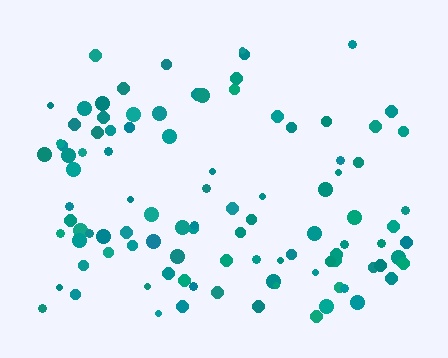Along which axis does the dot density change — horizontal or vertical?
Vertical.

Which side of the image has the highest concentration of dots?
The bottom.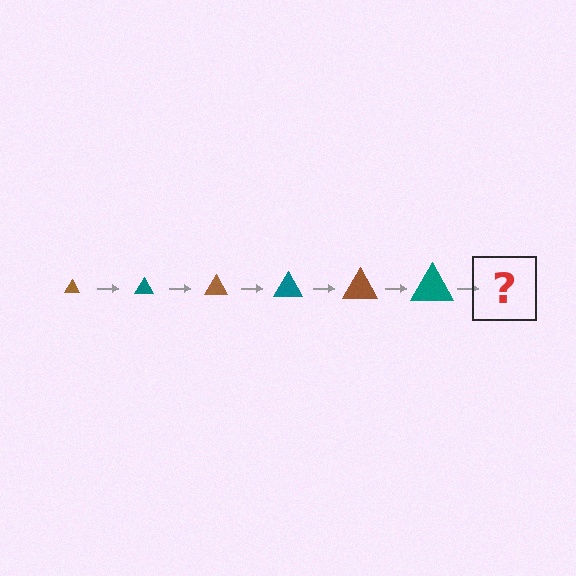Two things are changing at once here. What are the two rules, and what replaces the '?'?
The two rules are that the triangle grows larger each step and the color cycles through brown and teal. The '?' should be a brown triangle, larger than the previous one.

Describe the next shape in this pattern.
It should be a brown triangle, larger than the previous one.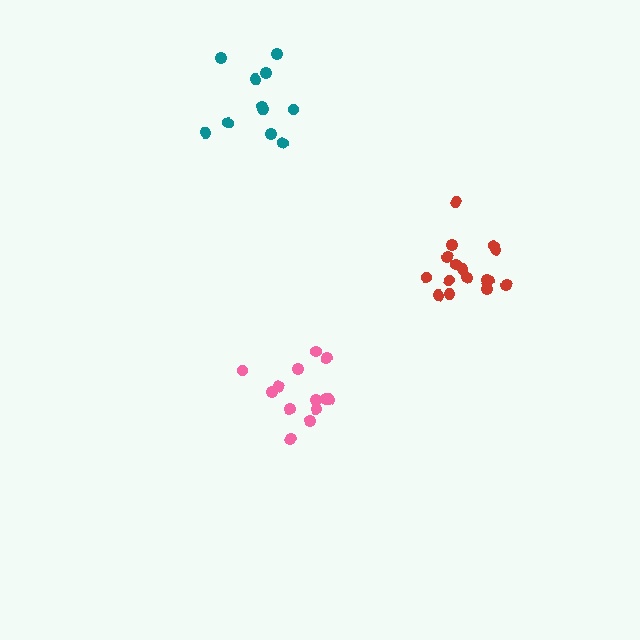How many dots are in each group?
Group 1: 12 dots, Group 2: 13 dots, Group 3: 16 dots (41 total).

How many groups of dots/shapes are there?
There are 3 groups.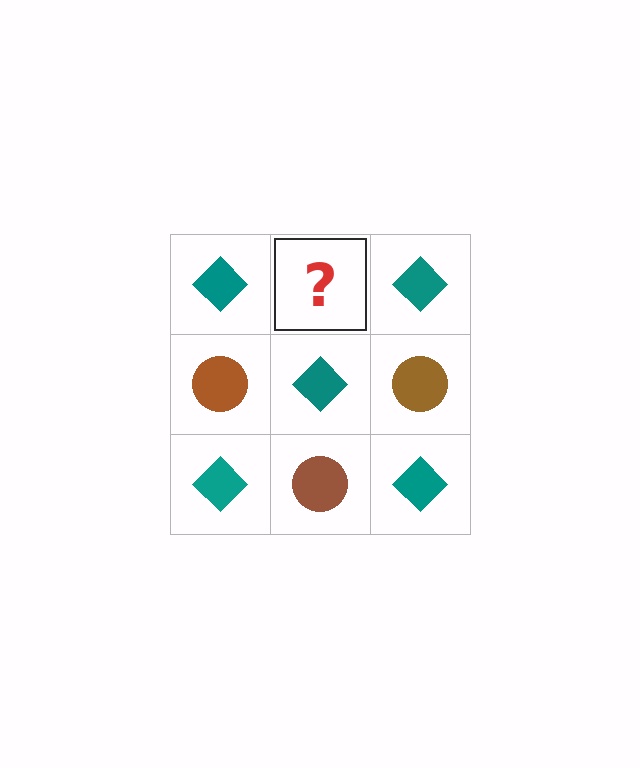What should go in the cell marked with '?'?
The missing cell should contain a brown circle.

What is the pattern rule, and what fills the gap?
The rule is that it alternates teal diamond and brown circle in a checkerboard pattern. The gap should be filled with a brown circle.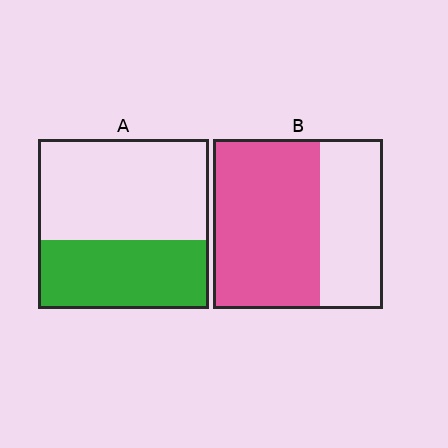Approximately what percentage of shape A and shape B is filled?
A is approximately 40% and B is approximately 65%.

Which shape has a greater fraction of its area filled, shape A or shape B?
Shape B.